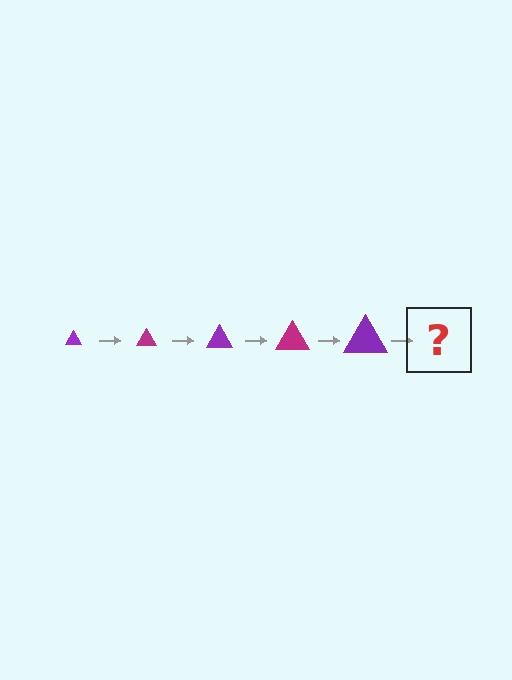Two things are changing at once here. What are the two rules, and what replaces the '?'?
The two rules are that the triangle grows larger each step and the color cycles through purple and magenta. The '?' should be a magenta triangle, larger than the previous one.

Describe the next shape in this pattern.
It should be a magenta triangle, larger than the previous one.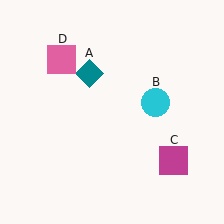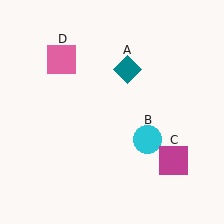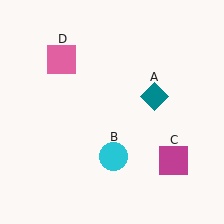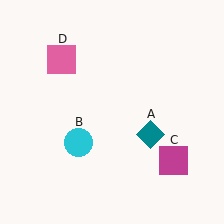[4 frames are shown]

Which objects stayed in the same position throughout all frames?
Magenta square (object C) and pink square (object D) remained stationary.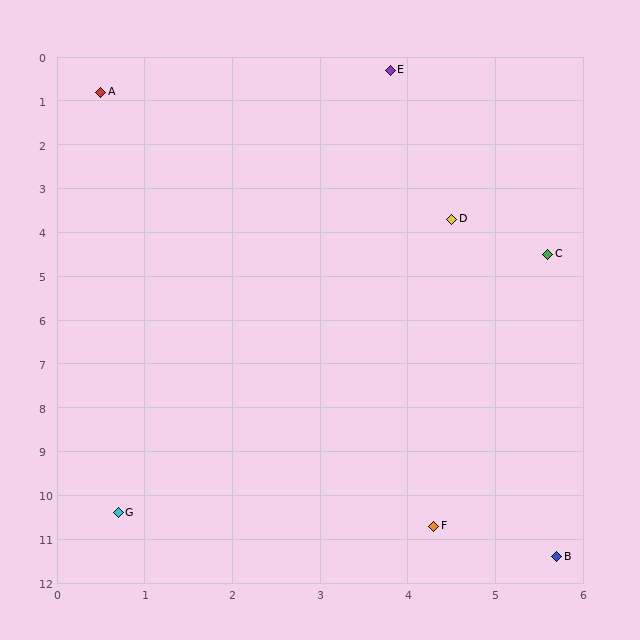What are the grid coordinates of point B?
Point B is at approximately (5.7, 11.4).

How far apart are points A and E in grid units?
Points A and E are about 3.3 grid units apart.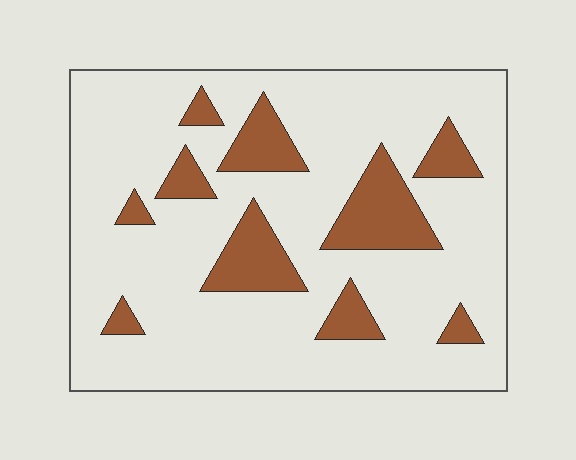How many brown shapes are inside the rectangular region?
10.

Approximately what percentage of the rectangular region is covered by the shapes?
Approximately 20%.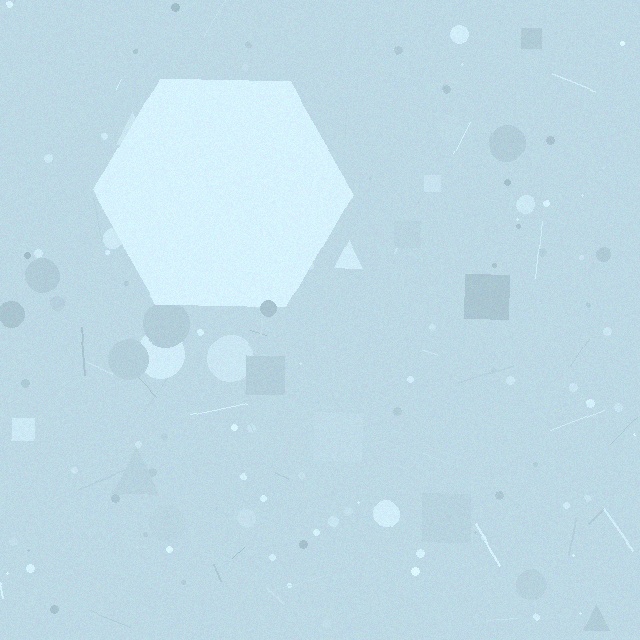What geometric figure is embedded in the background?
A hexagon is embedded in the background.